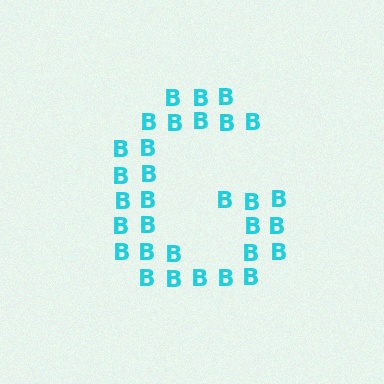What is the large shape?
The large shape is the letter G.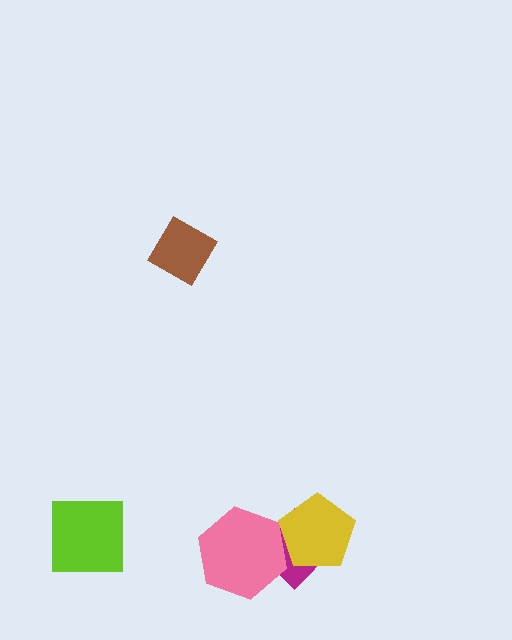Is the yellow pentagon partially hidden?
Yes, it is partially covered by another shape.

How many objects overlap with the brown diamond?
0 objects overlap with the brown diamond.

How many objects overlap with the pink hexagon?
2 objects overlap with the pink hexagon.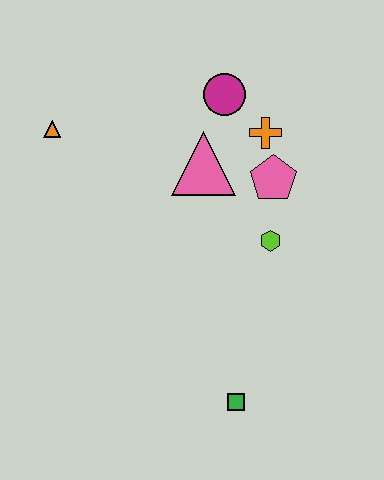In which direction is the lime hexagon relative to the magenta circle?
The lime hexagon is below the magenta circle.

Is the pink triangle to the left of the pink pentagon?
Yes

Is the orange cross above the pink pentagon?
Yes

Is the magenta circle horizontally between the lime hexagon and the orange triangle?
Yes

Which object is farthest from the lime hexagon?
The orange triangle is farthest from the lime hexagon.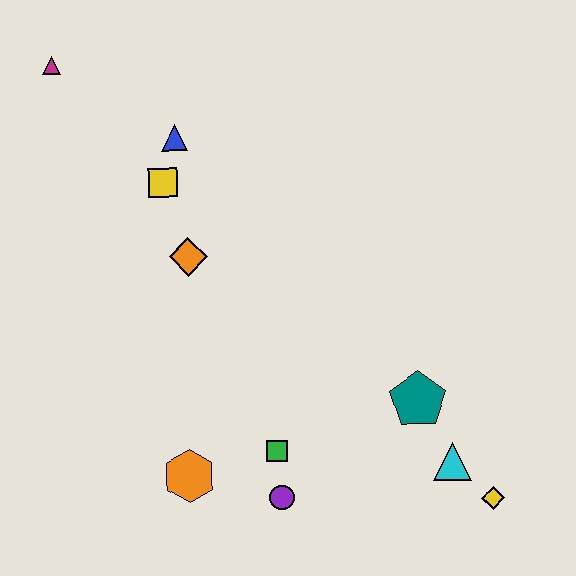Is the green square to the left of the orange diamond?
No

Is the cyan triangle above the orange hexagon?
Yes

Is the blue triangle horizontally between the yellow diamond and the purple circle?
No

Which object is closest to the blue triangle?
The yellow square is closest to the blue triangle.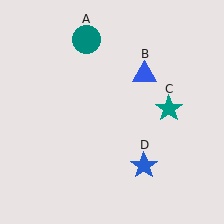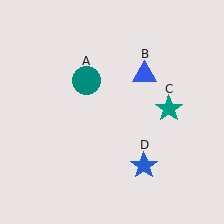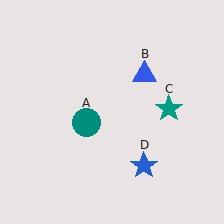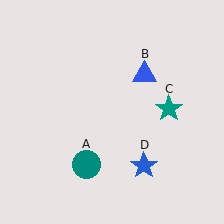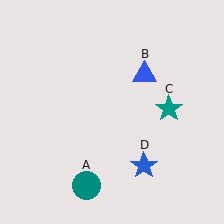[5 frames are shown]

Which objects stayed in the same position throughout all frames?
Blue triangle (object B) and teal star (object C) and blue star (object D) remained stationary.